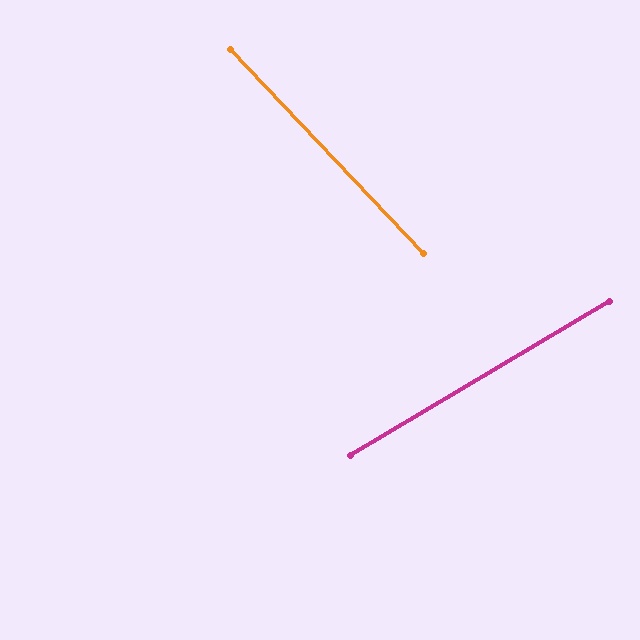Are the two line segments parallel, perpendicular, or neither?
Neither parallel nor perpendicular — they differ by about 77°.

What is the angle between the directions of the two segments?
Approximately 77 degrees.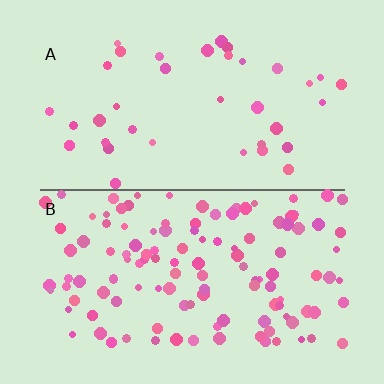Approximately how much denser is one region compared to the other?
Approximately 3.3× — region B over region A.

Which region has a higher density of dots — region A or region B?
B (the bottom).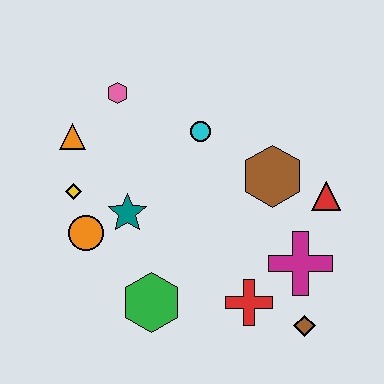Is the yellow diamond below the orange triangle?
Yes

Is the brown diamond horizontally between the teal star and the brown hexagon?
No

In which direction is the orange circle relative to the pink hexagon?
The orange circle is below the pink hexagon.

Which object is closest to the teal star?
The orange circle is closest to the teal star.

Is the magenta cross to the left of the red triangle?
Yes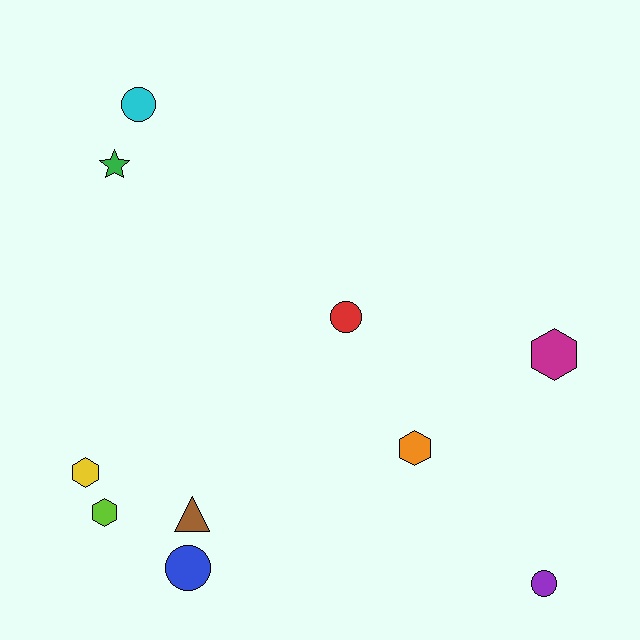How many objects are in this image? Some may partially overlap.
There are 10 objects.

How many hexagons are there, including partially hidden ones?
There are 4 hexagons.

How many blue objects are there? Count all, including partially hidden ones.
There is 1 blue object.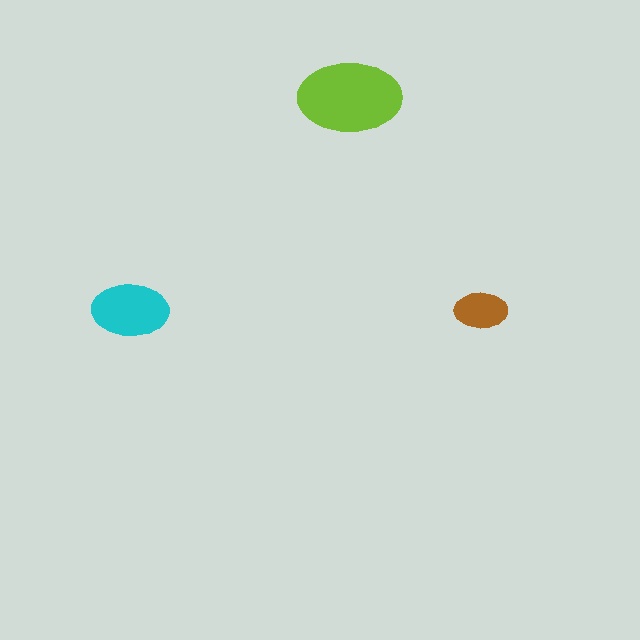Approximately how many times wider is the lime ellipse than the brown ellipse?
About 2 times wider.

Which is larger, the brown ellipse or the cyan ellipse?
The cyan one.